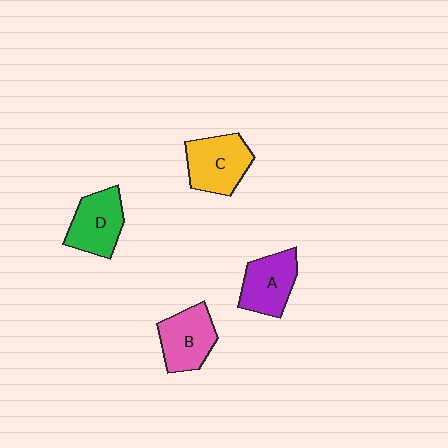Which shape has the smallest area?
Shape A (purple).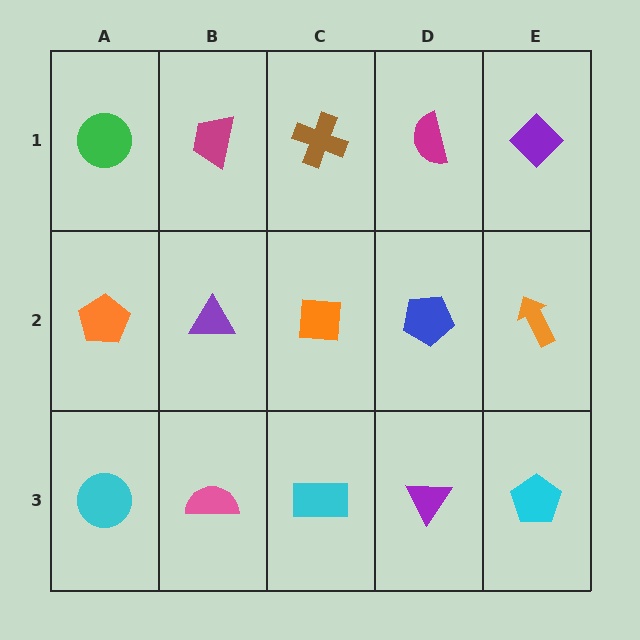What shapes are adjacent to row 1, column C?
An orange square (row 2, column C), a magenta trapezoid (row 1, column B), a magenta semicircle (row 1, column D).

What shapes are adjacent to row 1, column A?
An orange pentagon (row 2, column A), a magenta trapezoid (row 1, column B).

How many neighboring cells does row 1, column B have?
3.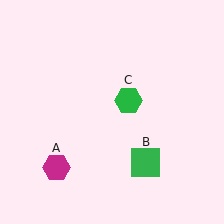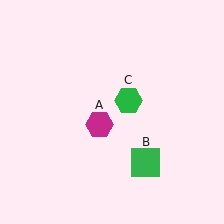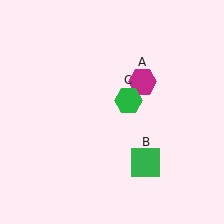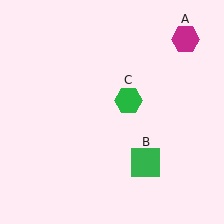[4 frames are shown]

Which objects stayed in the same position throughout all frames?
Green square (object B) and green hexagon (object C) remained stationary.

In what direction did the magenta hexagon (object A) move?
The magenta hexagon (object A) moved up and to the right.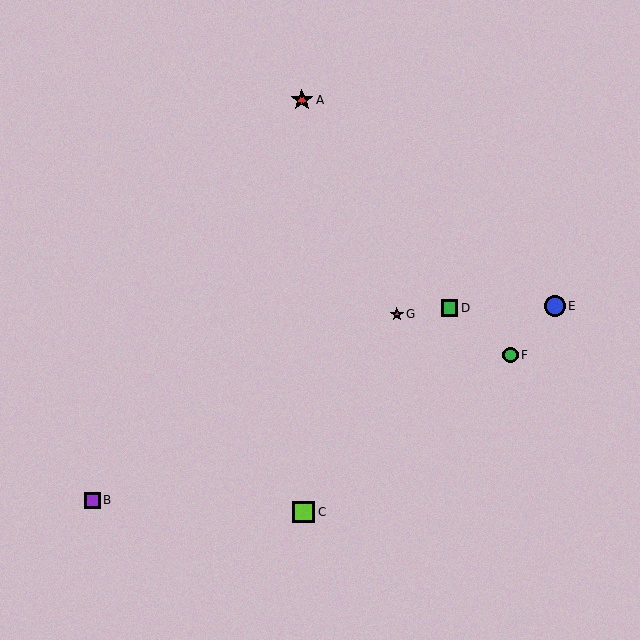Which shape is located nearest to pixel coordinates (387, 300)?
The magenta star (labeled G) at (397, 314) is nearest to that location.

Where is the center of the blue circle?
The center of the blue circle is at (555, 306).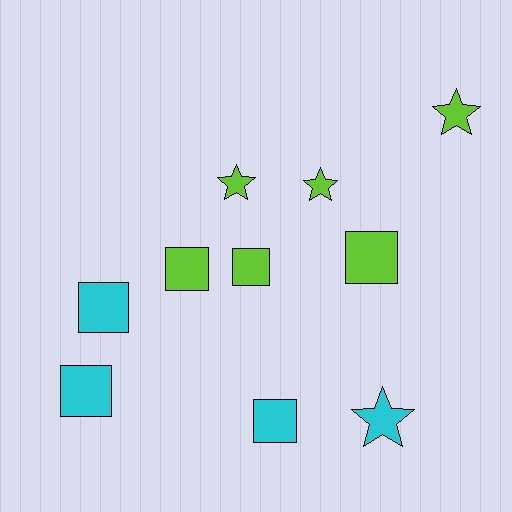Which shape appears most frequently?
Square, with 6 objects.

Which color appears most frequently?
Lime, with 6 objects.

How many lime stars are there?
There are 3 lime stars.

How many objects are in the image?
There are 10 objects.